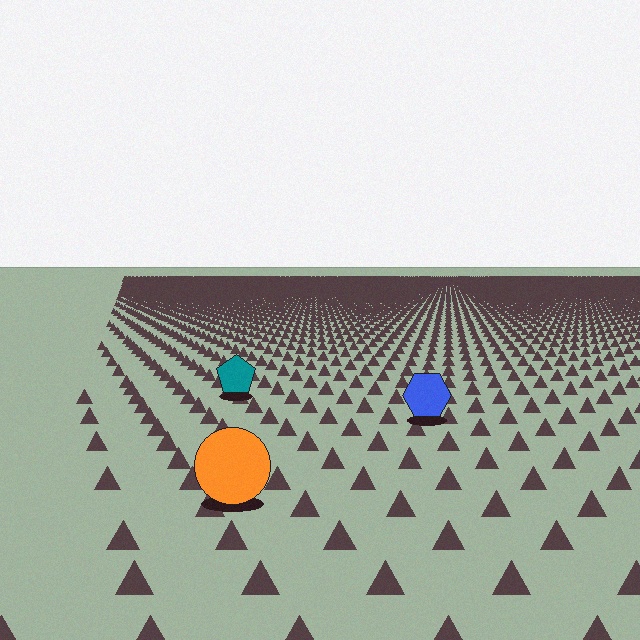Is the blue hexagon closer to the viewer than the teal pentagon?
Yes. The blue hexagon is closer — you can tell from the texture gradient: the ground texture is coarser near it.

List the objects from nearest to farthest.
From nearest to farthest: the orange circle, the blue hexagon, the teal pentagon.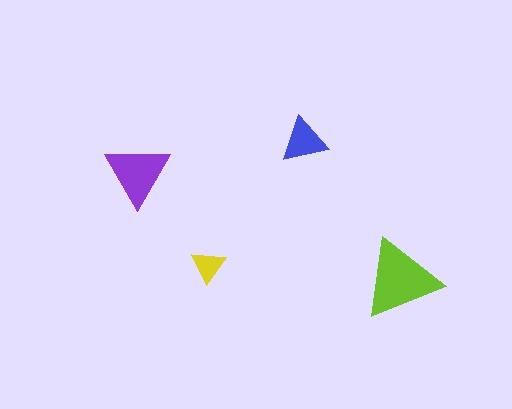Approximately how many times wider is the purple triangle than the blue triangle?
About 1.5 times wider.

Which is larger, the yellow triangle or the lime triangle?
The lime one.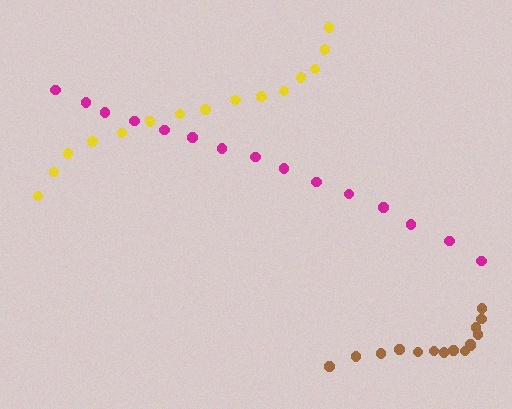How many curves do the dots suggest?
There are 3 distinct paths.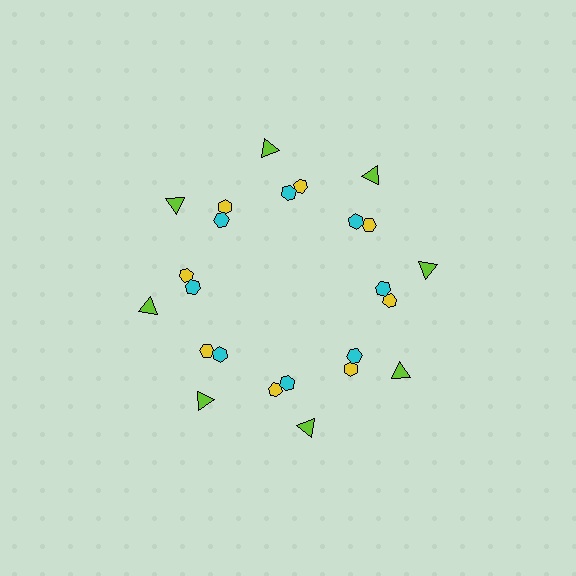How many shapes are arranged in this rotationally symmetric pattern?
There are 24 shapes, arranged in 8 groups of 3.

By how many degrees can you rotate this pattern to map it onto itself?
The pattern maps onto itself every 45 degrees of rotation.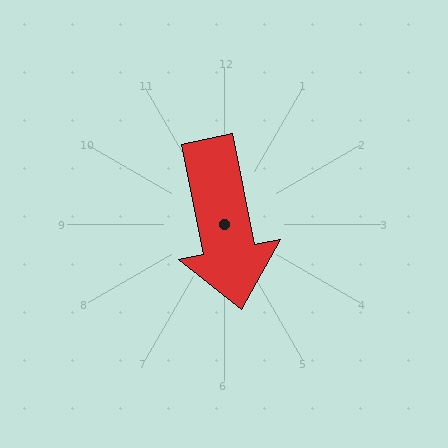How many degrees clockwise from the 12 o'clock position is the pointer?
Approximately 169 degrees.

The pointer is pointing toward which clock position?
Roughly 6 o'clock.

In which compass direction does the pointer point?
South.